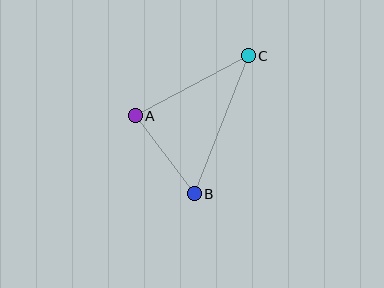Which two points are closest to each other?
Points A and B are closest to each other.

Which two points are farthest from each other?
Points B and C are farthest from each other.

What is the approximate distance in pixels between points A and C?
The distance between A and C is approximately 128 pixels.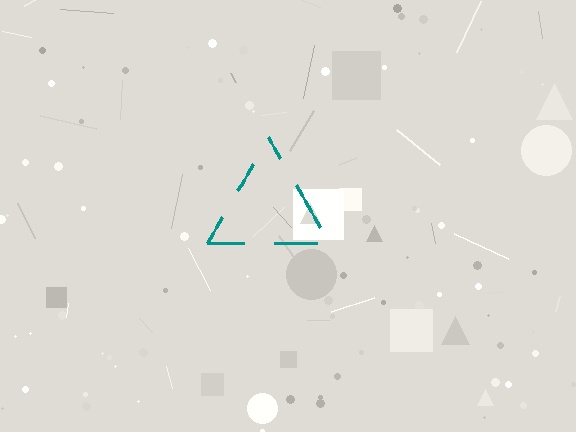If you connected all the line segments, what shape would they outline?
They would outline a triangle.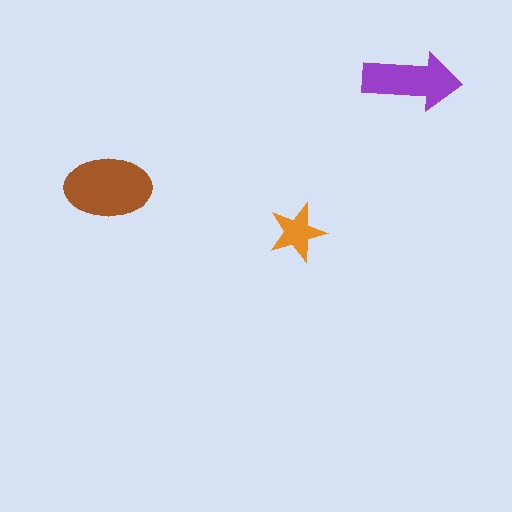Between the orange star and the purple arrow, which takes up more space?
The purple arrow.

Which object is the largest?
The brown ellipse.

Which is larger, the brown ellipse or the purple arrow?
The brown ellipse.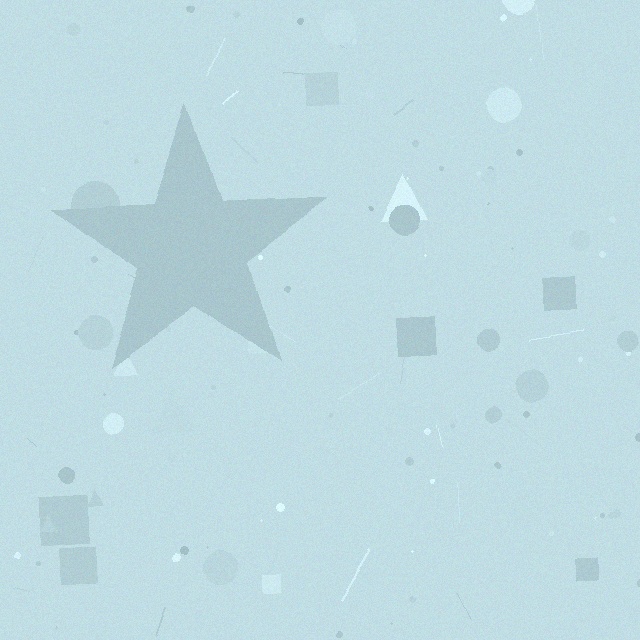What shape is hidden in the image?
A star is hidden in the image.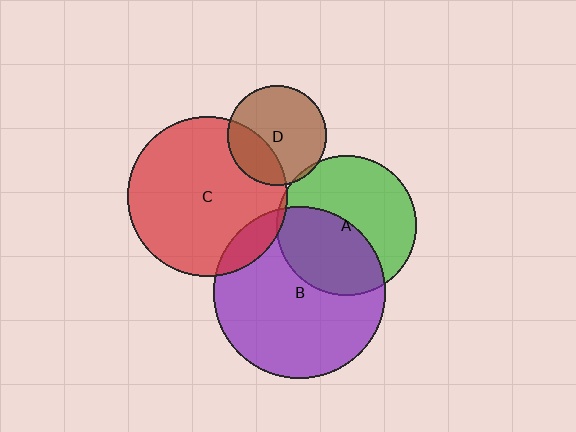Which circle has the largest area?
Circle B (purple).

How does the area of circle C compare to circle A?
Approximately 1.3 times.